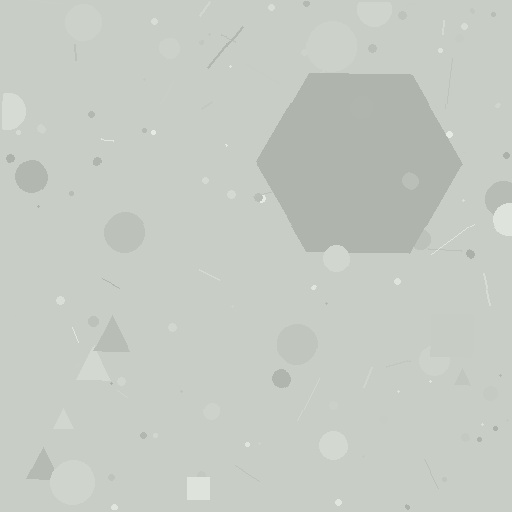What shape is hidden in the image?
A hexagon is hidden in the image.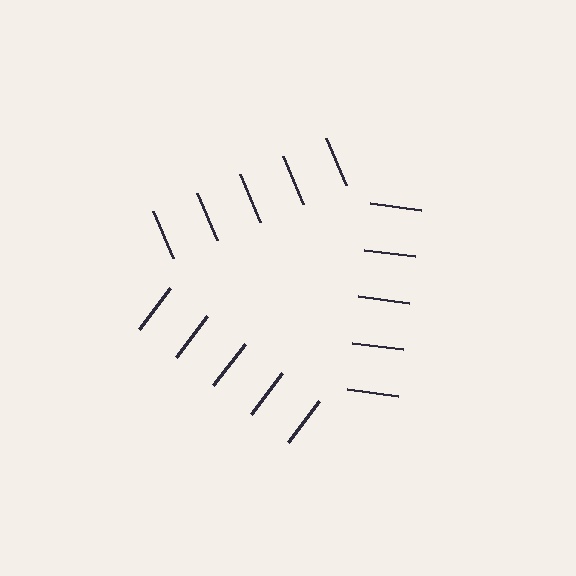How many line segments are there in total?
15 — 5 along each of the 3 edges.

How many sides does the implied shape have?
3 sides — the line-ends trace a triangle.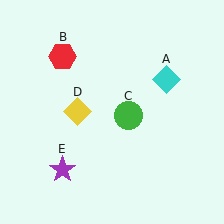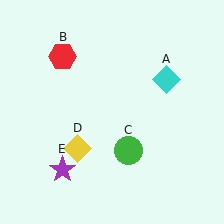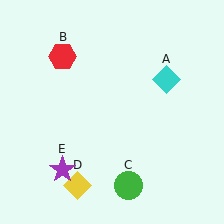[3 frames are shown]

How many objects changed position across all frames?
2 objects changed position: green circle (object C), yellow diamond (object D).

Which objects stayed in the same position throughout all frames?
Cyan diamond (object A) and red hexagon (object B) and purple star (object E) remained stationary.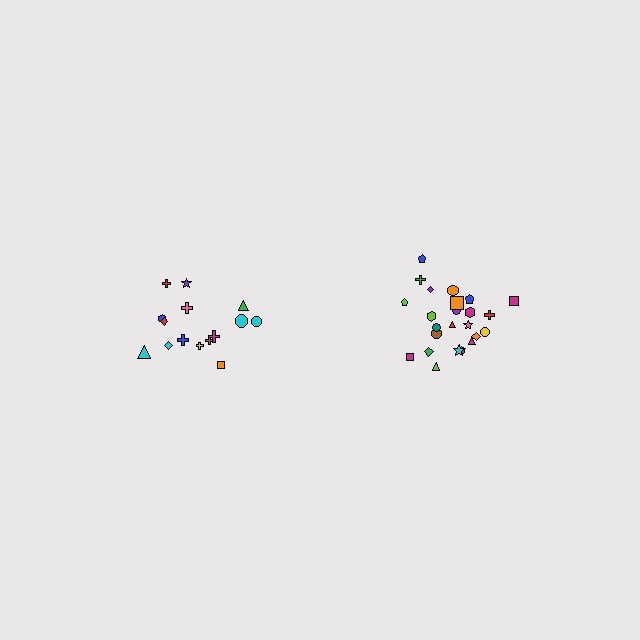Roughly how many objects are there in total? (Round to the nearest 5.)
Roughly 40 objects in total.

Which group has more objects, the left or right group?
The right group.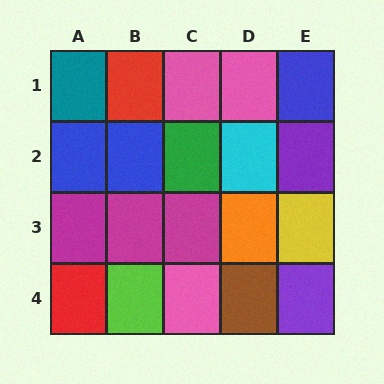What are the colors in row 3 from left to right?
Magenta, magenta, magenta, orange, yellow.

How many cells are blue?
3 cells are blue.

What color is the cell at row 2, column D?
Cyan.